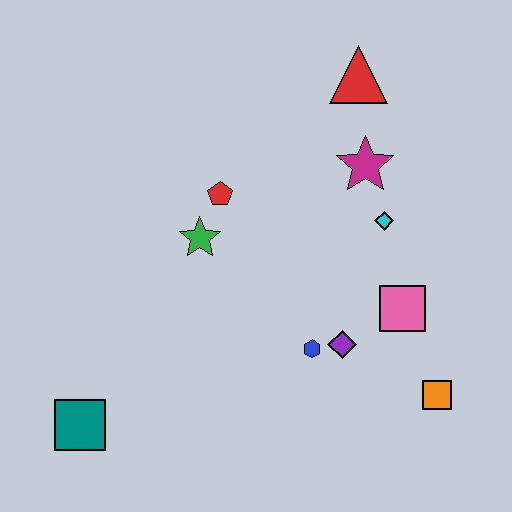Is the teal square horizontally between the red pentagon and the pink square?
No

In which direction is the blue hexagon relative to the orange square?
The blue hexagon is to the left of the orange square.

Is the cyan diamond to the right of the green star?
Yes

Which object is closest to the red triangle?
The magenta star is closest to the red triangle.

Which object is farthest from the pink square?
The teal square is farthest from the pink square.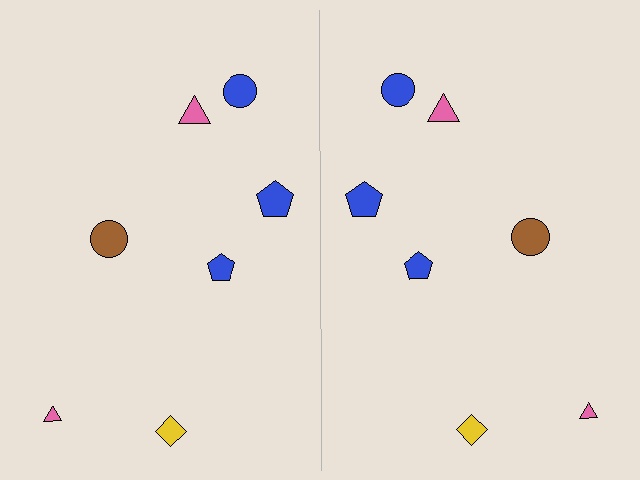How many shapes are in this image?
There are 14 shapes in this image.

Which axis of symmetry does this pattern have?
The pattern has a vertical axis of symmetry running through the center of the image.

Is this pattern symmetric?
Yes, this pattern has bilateral (reflection) symmetry.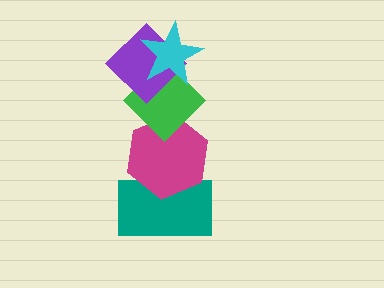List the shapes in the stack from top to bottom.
From top to bottom: the cyan star, the purple diamond, the green diamond, the magenta hexagon, the teal rectangle.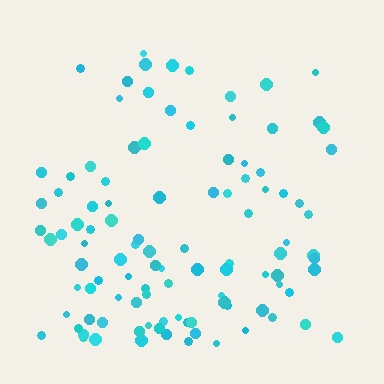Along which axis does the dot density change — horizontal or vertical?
Vertical.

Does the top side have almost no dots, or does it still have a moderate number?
Still a moderate number, just noticeably fewer than the bottom.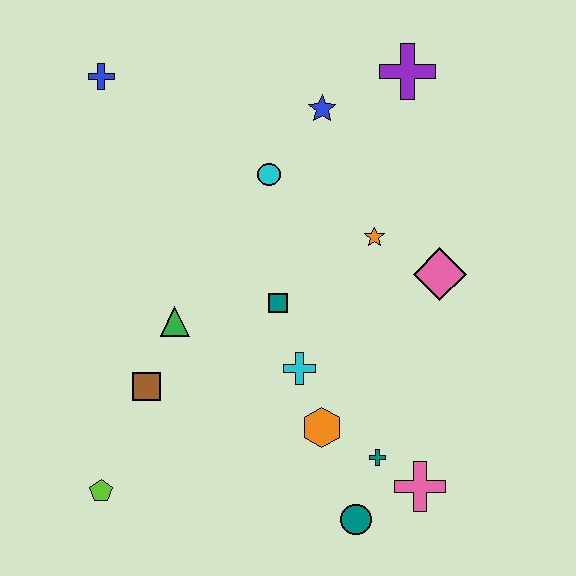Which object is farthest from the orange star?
The lime pentagon is farthest from the orange star.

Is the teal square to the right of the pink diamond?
No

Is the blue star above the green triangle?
Yes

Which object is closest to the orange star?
The pink diamond is closest to the orange star.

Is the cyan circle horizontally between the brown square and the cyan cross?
Yes